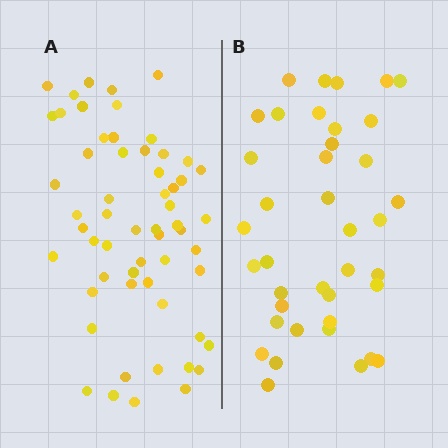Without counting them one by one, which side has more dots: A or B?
Region A (the left region) has more dots.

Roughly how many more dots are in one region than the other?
Region A has approximately 20 more dots than region B.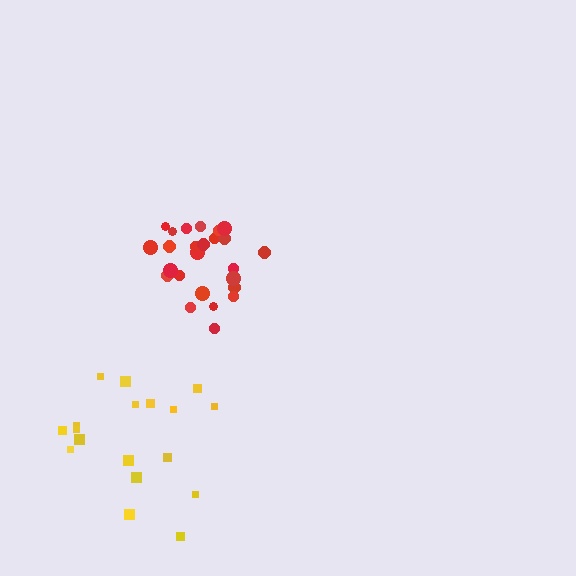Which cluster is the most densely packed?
Red.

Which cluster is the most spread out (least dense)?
Yellow.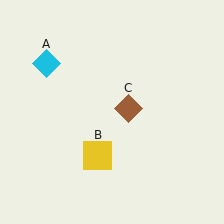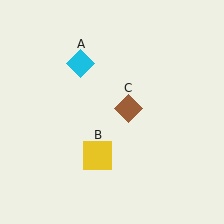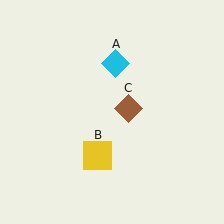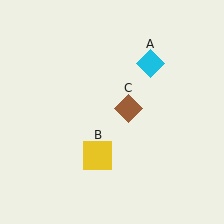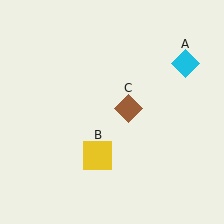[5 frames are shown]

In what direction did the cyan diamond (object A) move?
The cyan diamond (object A) moved right.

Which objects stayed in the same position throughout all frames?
Yellow square (object B) and brown diamond (object C) remained stationary.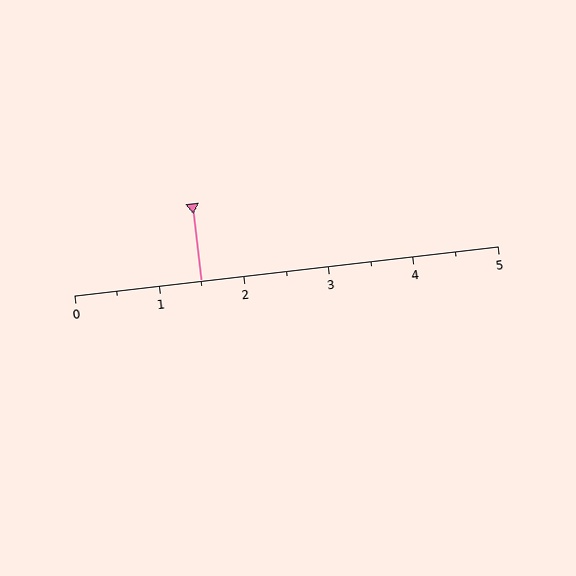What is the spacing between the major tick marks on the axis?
The major ticks are spaced 1 apart.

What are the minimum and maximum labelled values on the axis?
The axis runs from 0 to 5.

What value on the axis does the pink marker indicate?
The marker indicates approximately 1.5.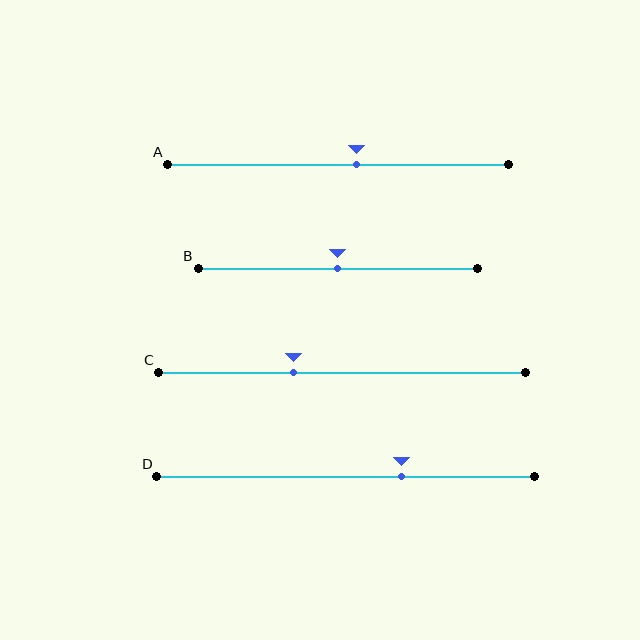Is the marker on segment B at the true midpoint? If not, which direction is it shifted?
Yes, the marker on segment B is at the true midpoint.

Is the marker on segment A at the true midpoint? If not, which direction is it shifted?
No, the marker on segment A is shifted to the right by about 6% of the segment length.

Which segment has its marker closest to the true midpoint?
Segment B has its marker closest to the true midpoint.